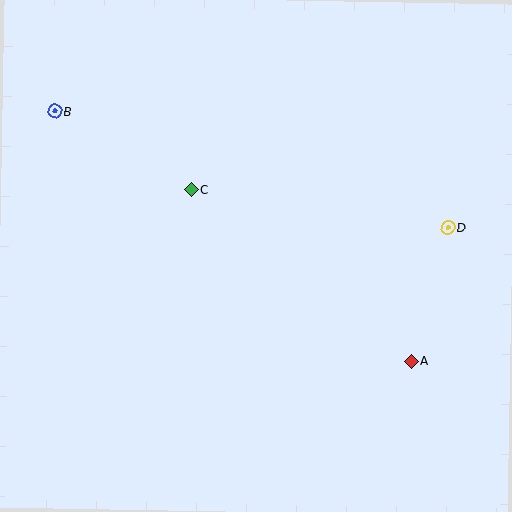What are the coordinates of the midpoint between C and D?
The midpoint between C and D is at (320, 209).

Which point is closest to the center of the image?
Point C at (192, 190) is closest to the center.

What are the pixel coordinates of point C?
Point C is at (192, 190).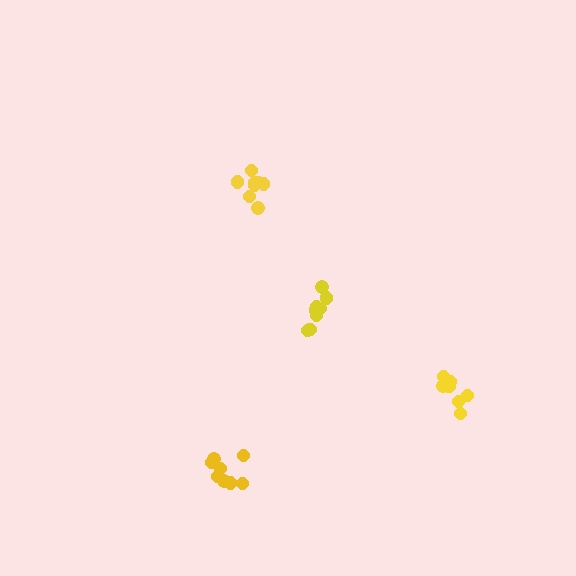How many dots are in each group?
Group 1: 7 dots, Group 2: 8 dots, Group 3: 8 dots, Group 4: 8 dots (31 total).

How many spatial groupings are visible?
There are 4 spatial groupings.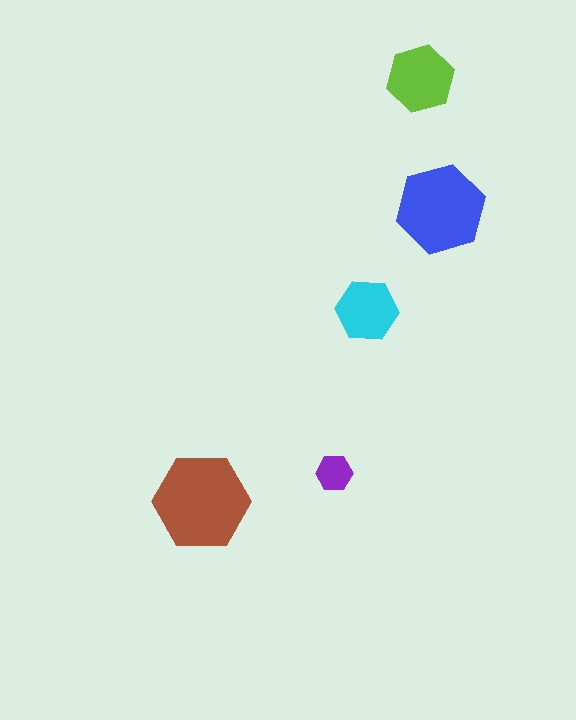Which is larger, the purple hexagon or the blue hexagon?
The blue one.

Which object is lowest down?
The brown hexagon is bottommost.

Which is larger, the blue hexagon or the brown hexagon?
The brown one.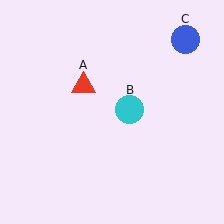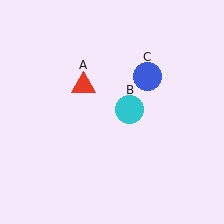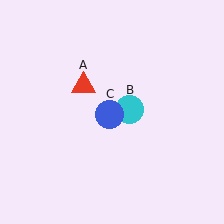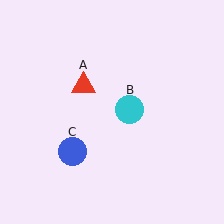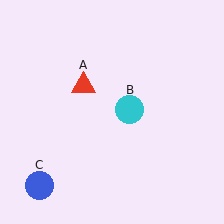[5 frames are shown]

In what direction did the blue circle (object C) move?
The blue circle (object C) moved down and to the left.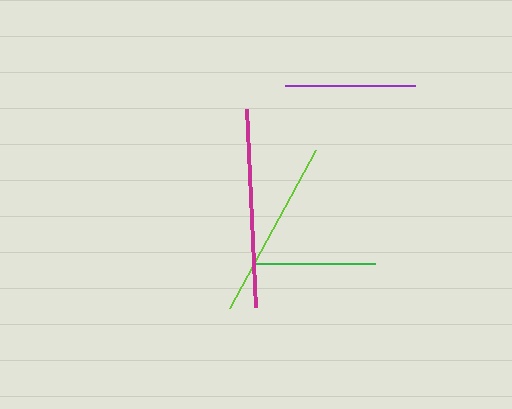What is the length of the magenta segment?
The magenta segment is approximately 198 pixels long.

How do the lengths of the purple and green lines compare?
The purple and green lines are approximately the same length.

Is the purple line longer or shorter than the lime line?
The lime line is longer than the purple line.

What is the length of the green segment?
The green segment is approximately 122 pixels long.